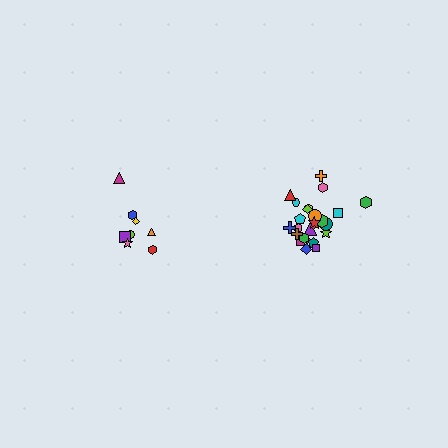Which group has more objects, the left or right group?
The right group.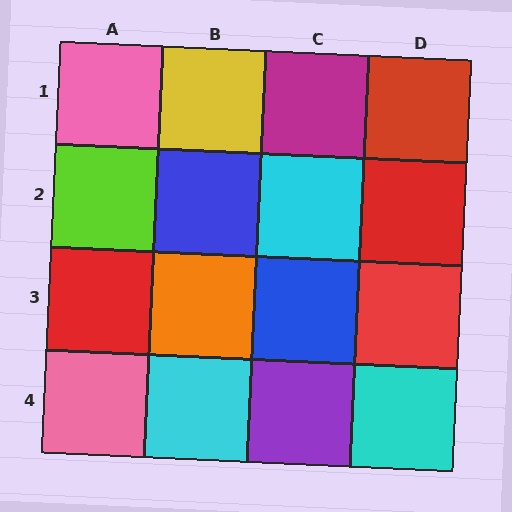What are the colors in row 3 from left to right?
Red, orange, blue, red.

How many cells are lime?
1 cell is lime.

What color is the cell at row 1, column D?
Red.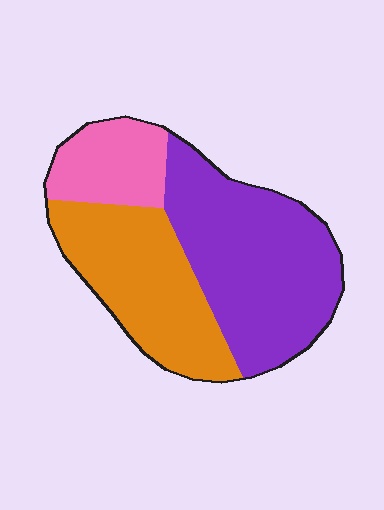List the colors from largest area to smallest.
From largest to smallest: purple, orange, pink.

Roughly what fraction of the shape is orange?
Orange covers 35% of the shape.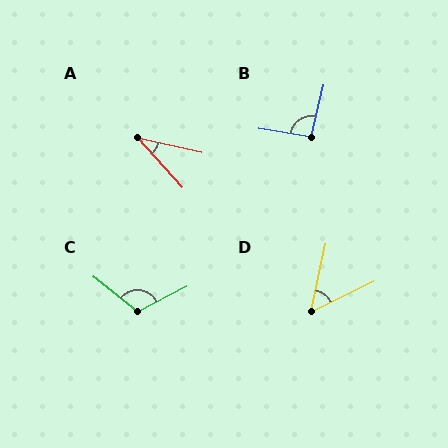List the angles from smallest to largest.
A (35°), D (52°), B (94°), C (115°).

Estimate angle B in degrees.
Approximately 94 degrees.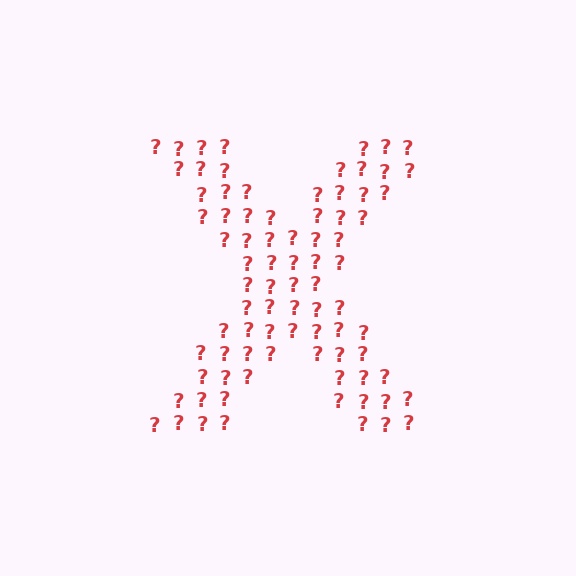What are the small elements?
The small elements are question marks.